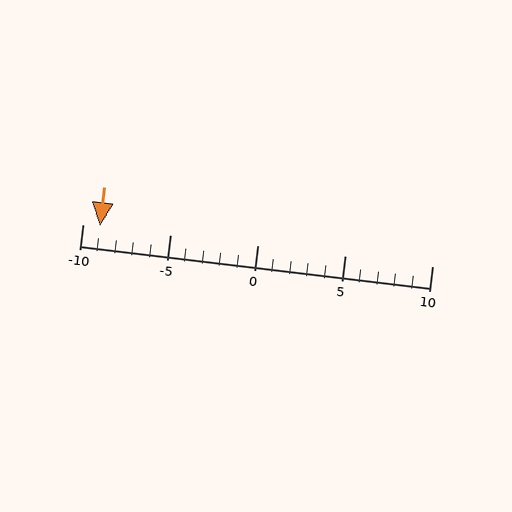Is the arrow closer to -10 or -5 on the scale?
The arrow is closer to -10.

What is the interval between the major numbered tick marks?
The major tick marks are spaced 5 units apart.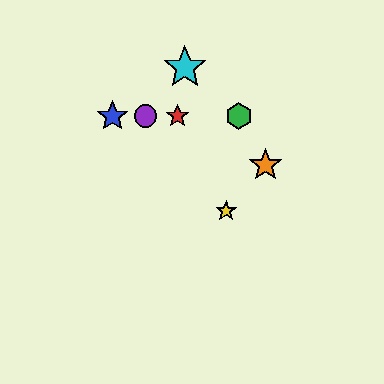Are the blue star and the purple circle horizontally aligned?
Yes, both are at y≈116.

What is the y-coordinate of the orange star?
The orange star is at y≈165.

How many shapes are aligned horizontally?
4 shapes (the red star, the blue star, the green hexagon, the purple circle) are aligned horizontally.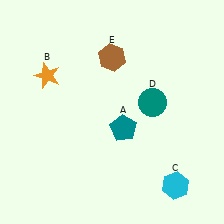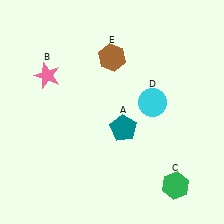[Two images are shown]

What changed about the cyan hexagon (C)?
In Image 1, C is cyan. In Image 2, it changed to green.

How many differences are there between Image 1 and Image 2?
There are 3 differences between the two images.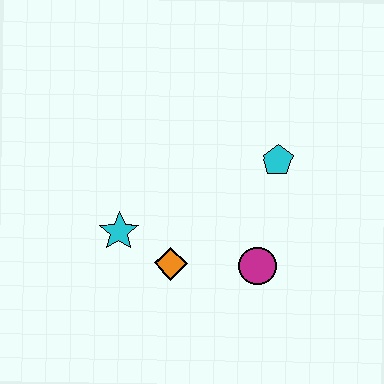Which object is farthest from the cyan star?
The cyan pentagon is farthest from the cyan star.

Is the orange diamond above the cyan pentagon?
No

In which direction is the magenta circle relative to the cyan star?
The magenta circle is to the right of the cyan star.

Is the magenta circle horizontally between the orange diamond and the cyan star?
No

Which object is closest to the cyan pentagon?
The magenta circle is closest to the cyan pentagon.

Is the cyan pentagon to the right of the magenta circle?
Yes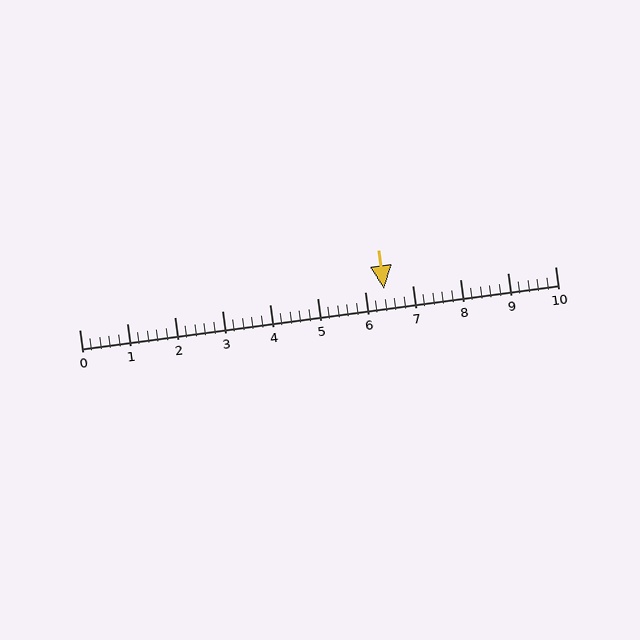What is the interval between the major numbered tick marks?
The major tick marks are spaced 1 units apart.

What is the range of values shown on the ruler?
The ruler shows values from 0 to 10.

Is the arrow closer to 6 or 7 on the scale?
The arrow is closer to 6.